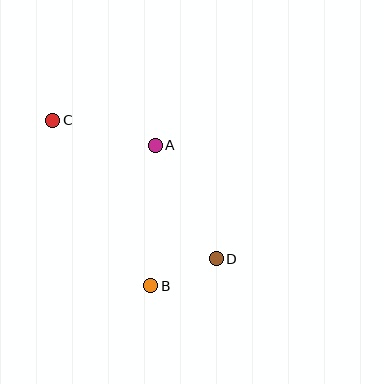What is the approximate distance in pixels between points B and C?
The distance between B and C is approximately 192 pixels.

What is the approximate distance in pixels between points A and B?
The distance between A and B is approximately 141 pixels.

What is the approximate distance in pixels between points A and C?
The distance between A and C is approximately 105 pixels.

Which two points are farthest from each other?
Points C and D are farthest from each other.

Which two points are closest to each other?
Points B and D are closest to each other.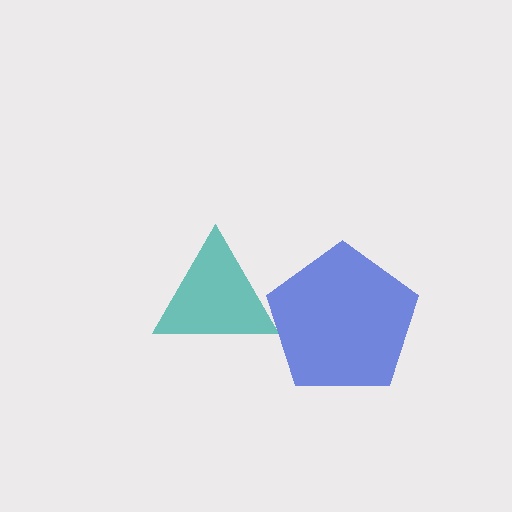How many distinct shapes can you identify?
There are 2 distinct shapes: a blue pentagon, a teal triangle.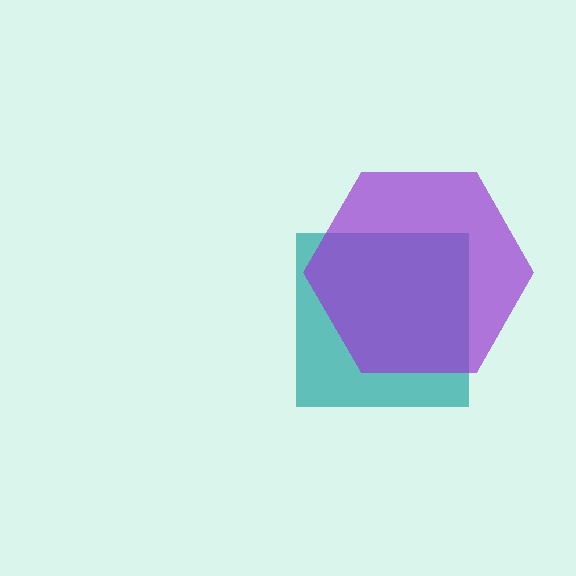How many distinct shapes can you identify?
There are 2 distinct shapes: a teal square, a purple hexagon.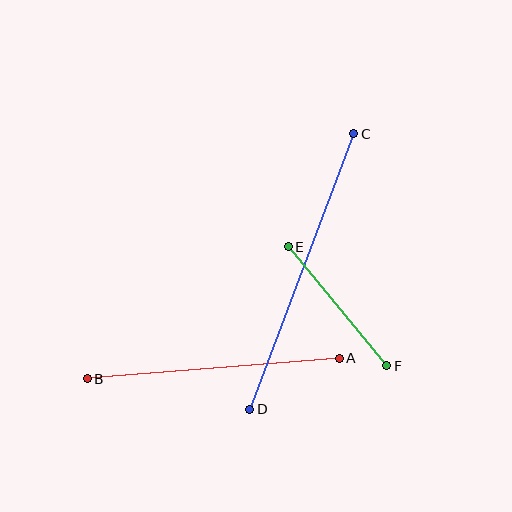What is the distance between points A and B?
The distance is approximately 253 pixels.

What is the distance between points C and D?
The distance is approximately 294 pixels.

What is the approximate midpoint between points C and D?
The midpoint is at approximately (302, 271) pixels.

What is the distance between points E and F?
The distance is approximately 154 pixels.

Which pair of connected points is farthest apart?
Points C and D are farthest apart.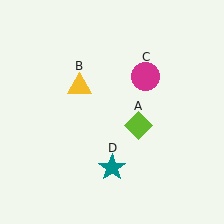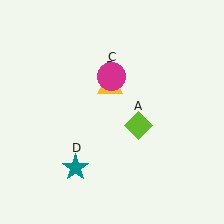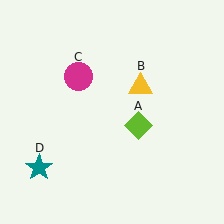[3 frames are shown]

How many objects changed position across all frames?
3 objects changed position: yellow triangle (object B), magenta circle (object C), teal star (object D).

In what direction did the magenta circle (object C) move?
The magenta circle (object C) moved left.